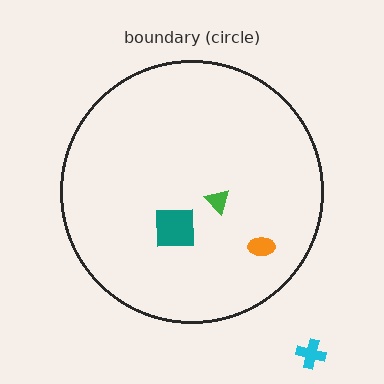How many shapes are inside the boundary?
3 inside, 1 outside.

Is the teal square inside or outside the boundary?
Inside.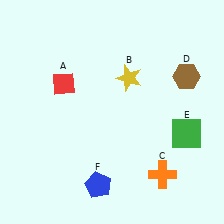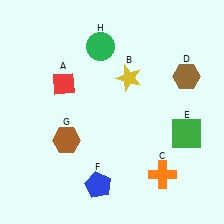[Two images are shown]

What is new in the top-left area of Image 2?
A green circle (H) was added in the top-left area of Image 2.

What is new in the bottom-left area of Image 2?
A brown hexagon (G) was added in the bottom-left area of Image 2.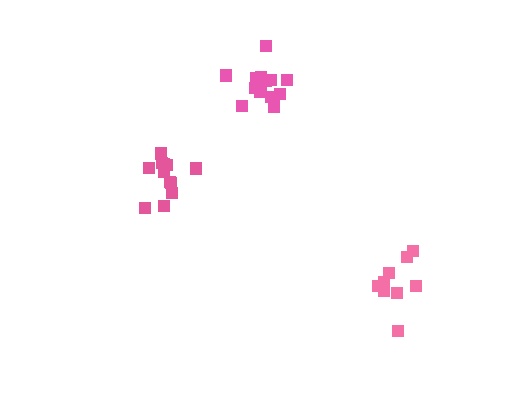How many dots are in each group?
Group 1: 14 dots, Group 2: 9 dots, Group 3: 12 dots (35 total).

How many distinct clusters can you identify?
There are 3 distinct clusters.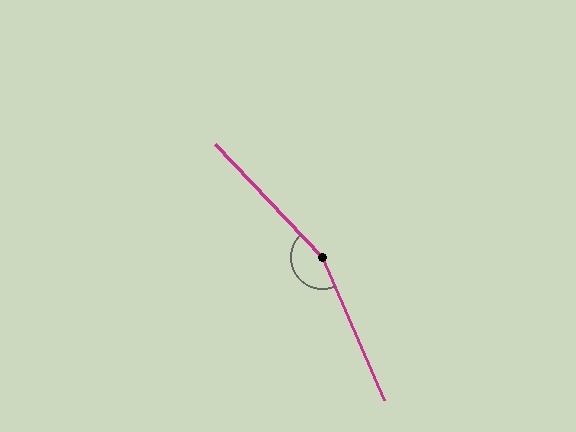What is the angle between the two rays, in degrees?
Approximately 160 degrees.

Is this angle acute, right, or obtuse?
It is obtuse.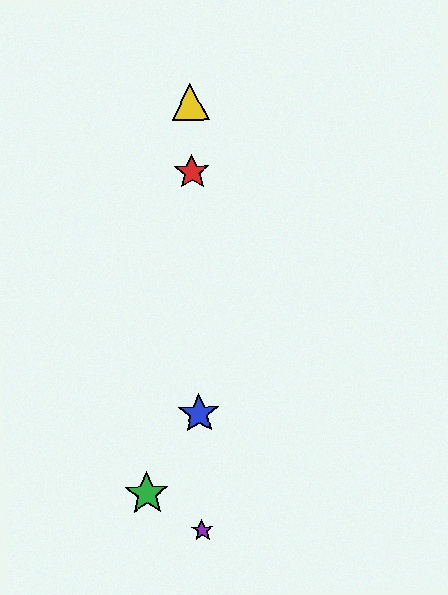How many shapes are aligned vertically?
4 shapes (the red star, the blue star, the yellow triangle, the purple star) are aligned vertically.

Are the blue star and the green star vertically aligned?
No, the blue star is at x≈199 and the green star is at x≈147.